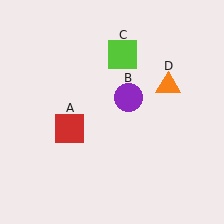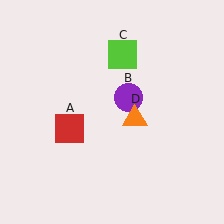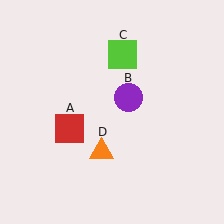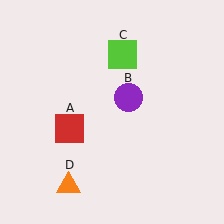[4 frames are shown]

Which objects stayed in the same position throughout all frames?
Red square (object A) and purple circle (object B) and lime square (object C) remained stationary.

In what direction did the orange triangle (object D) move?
The orange triangle (object D) moved down and to the left.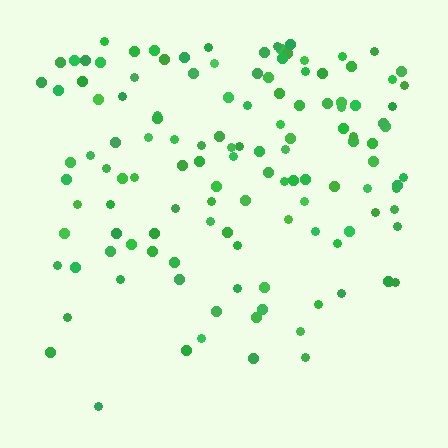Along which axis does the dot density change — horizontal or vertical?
Vertical.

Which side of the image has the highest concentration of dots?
The top.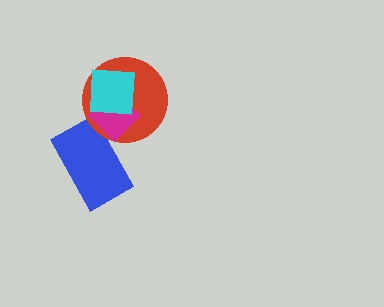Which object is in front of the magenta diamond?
The cyan square is in front of the magenta diamond.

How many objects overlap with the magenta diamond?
3 objects overlap with the magenta diamond.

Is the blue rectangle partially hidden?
Yes, it is partially covered by another shape.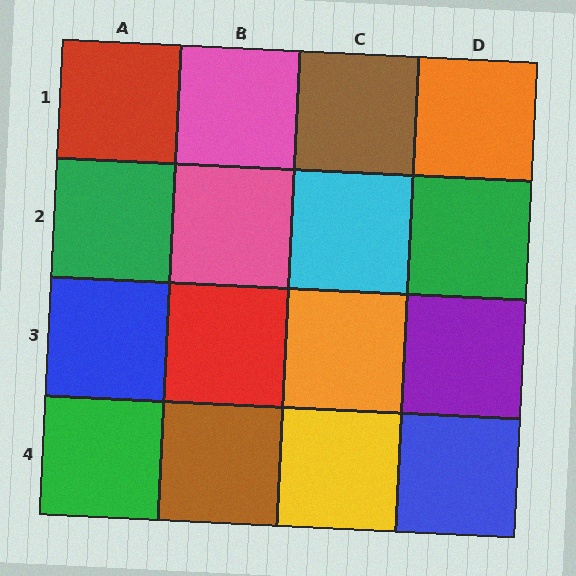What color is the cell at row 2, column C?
Cyan.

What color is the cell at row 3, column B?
Red.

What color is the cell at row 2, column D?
Green.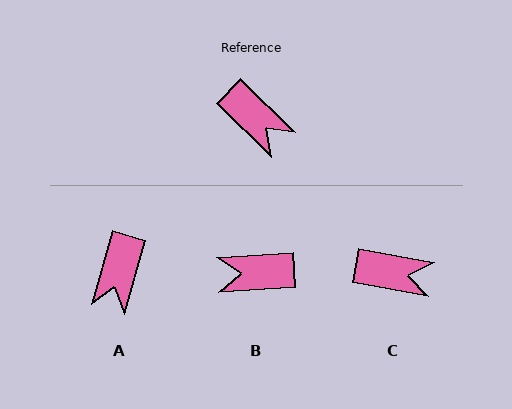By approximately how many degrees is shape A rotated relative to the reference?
Approximately 61 degrees clockwise.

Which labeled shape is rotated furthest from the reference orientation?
B, about 132 degrees away.